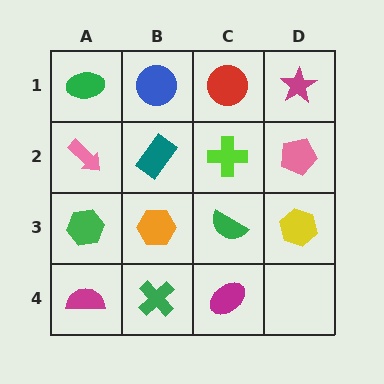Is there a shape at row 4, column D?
No, that cell is empty.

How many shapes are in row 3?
4 shapes.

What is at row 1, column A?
A green ellipse.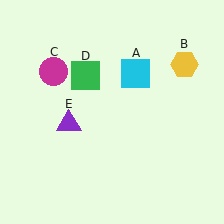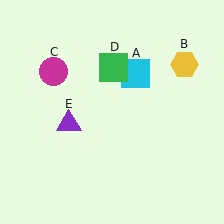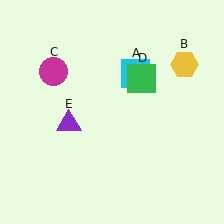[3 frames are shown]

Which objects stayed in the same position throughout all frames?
Cyan square (object A) and yellow hexagon (object B) and magenta circle (object C) and purple triangle (object E) remained stationary.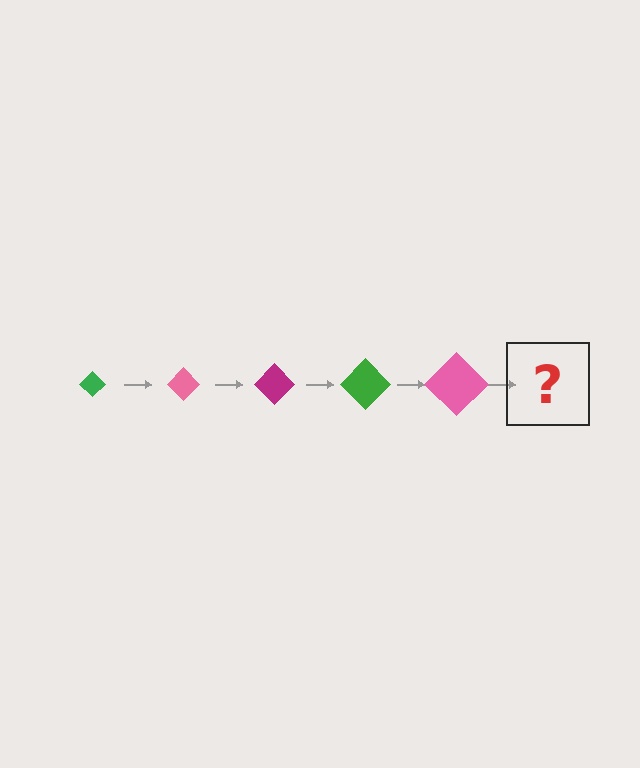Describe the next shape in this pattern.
It should be a magenta diamond, larger than the previous one.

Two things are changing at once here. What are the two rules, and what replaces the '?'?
The two rules are that the diamond grows larger each step and the color cycles through green, pink, and magenta. The '?' should be a magenta diamond, larger than the previous one.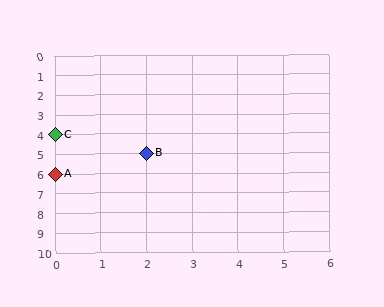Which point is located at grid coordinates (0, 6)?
Point A is at (0, 6).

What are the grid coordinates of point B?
Point B is at grid coordinates (2, 5).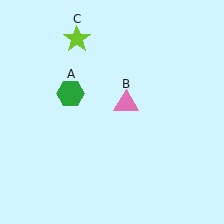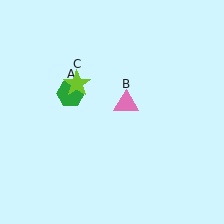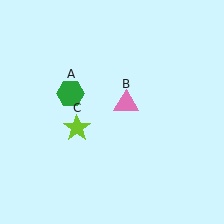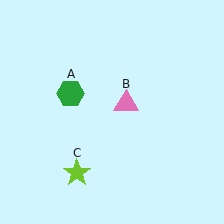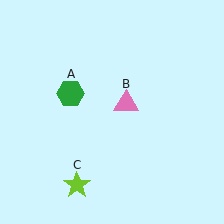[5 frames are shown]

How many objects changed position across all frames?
1 object changed position: lime star (object C).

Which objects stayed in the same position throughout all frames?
Green hexagon (object A) and pink triangle (object B) remained stationary.